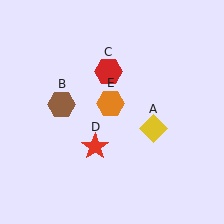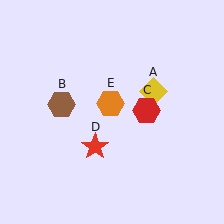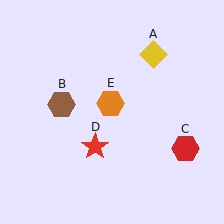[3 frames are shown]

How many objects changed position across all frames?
2 objects changed position: yellow diamond (object A), red hexagon (object C).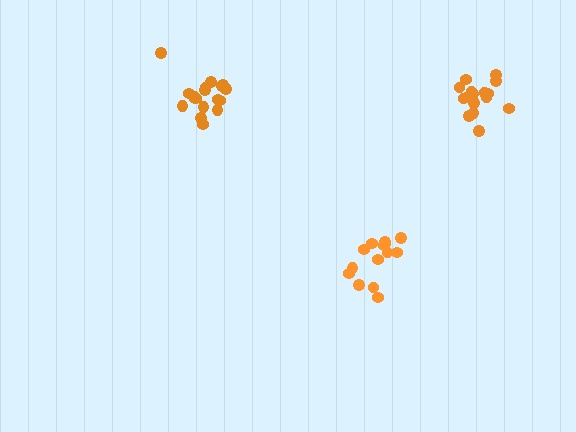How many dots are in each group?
Group 1: 18 dots, Group 2: 17 dots, Group 3: 14 dots (49 total).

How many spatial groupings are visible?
There are 3 spatial groupings.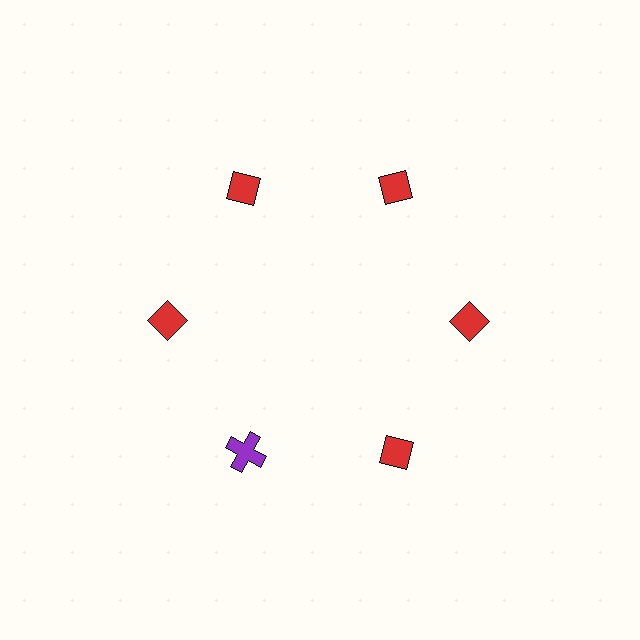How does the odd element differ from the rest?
It differs in both color (purple instead of red) and shape (cross instead of diamond).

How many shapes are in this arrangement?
There are 6 shapes arranged in a ring pattern.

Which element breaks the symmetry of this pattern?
The purple cross at roughly the 7 o'clock position breaks the symmetry. All other shapes are red diamonds.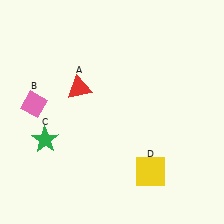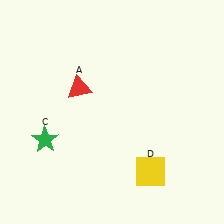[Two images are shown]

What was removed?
The pink diamond (B) was removed in Image 2.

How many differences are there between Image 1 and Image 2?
There is 1 difference between the two images.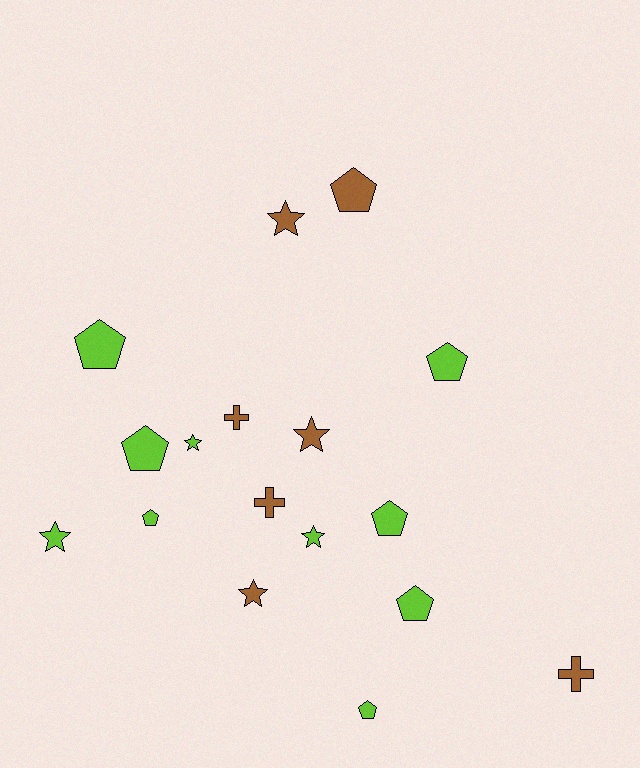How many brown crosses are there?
There are 3 brown crosses.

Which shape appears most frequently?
Pentagon, with 8 objects.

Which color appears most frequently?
Lime, with 10 objects.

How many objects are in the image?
There are 17 objects.